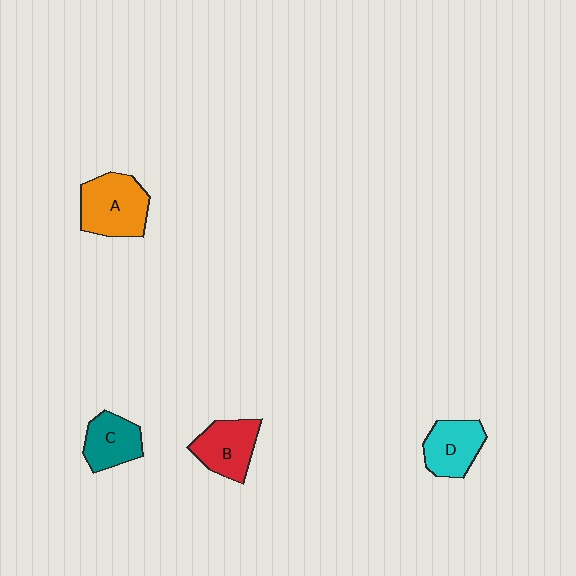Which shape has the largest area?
Shape A (orange).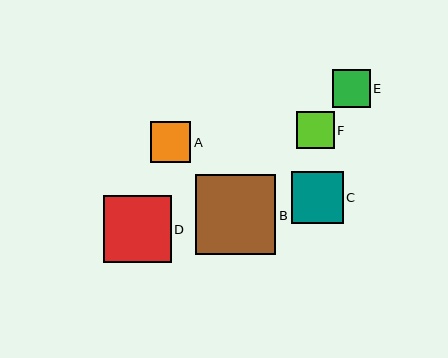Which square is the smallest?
Square F is the smallest with a size of approximately 37 pixels.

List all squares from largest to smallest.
From largest to smallest: B, D, C, A, E, F.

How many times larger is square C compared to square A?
Square C is approximately 1.3 times the size of square A.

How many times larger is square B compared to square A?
Square B is approximately 2.0 times the size of square A.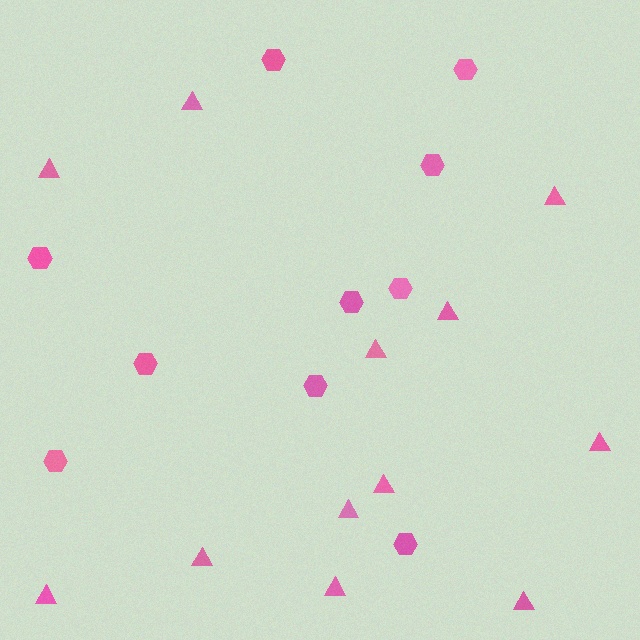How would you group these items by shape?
There are 2 groups: one group of triangles (12) and one group of hexagons (10).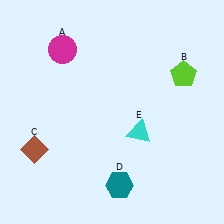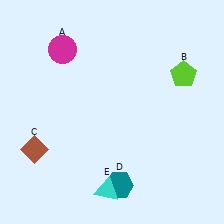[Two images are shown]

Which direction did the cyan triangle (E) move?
The cyan triangle (E) moved down.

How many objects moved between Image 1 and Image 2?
1 object moved between the two images.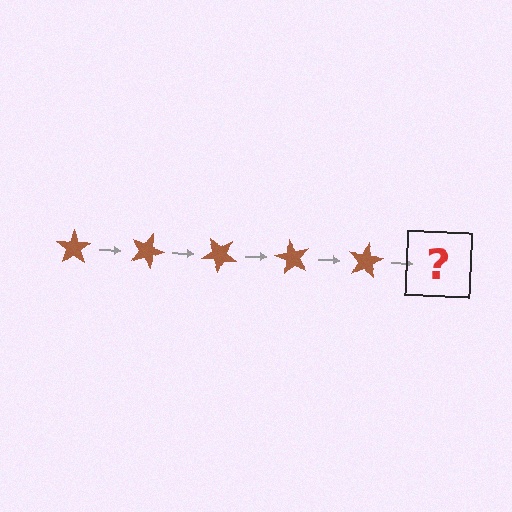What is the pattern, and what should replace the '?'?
The pattern is that the star rotates 20 degrees each step. The '?' should be a brown star rotated 100 degrees.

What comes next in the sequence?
The next element should be a brown star rotated 100 degrees.